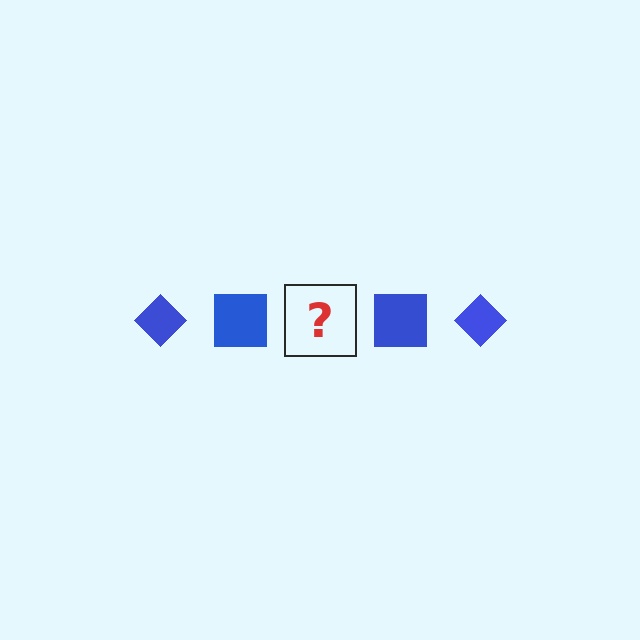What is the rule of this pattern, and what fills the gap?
The rule is that the pattern cycles through diamond, square shapes in blue. The gap should be filled with a blue diamond.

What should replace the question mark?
The question mark should be replaced with a blue diamond.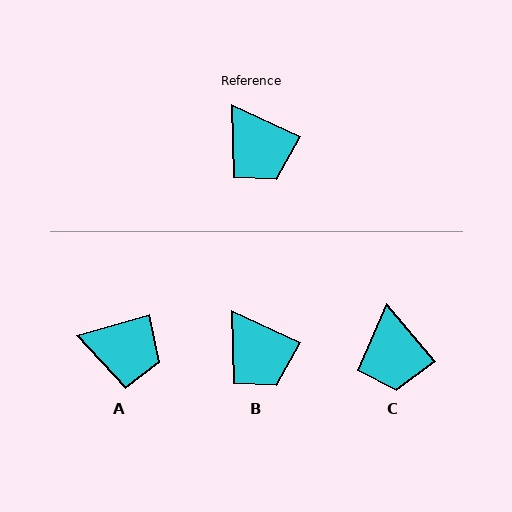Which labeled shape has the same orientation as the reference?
B.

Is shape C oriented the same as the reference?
No, it is off by about 25 degrees.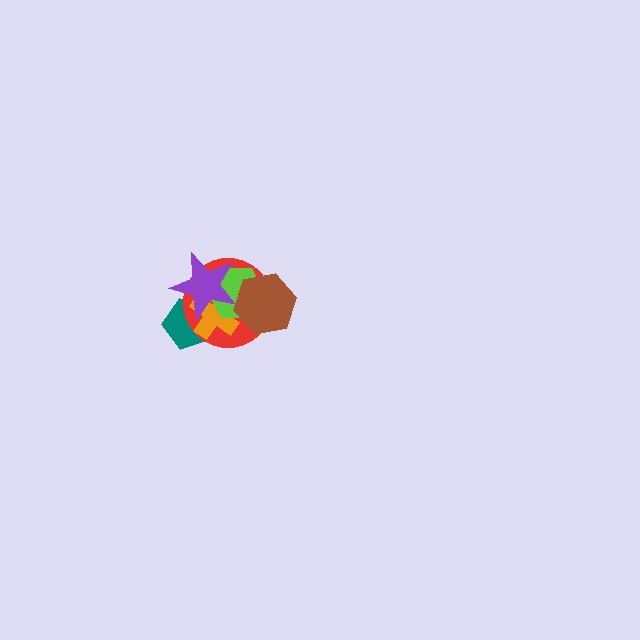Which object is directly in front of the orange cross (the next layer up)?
The lime hexagon is directly in front of the orange cross.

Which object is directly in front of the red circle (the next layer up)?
The orange cross is directly in front of the red circle.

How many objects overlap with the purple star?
4 objects overlap with the purple star.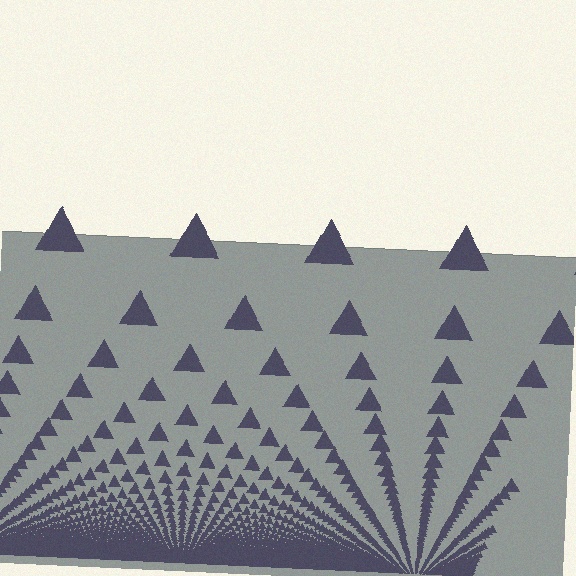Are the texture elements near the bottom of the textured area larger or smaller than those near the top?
Smaller. The gradient is inverted — elements near the bottom are smaller and denser.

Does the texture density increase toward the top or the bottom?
Density increases toward the bottom.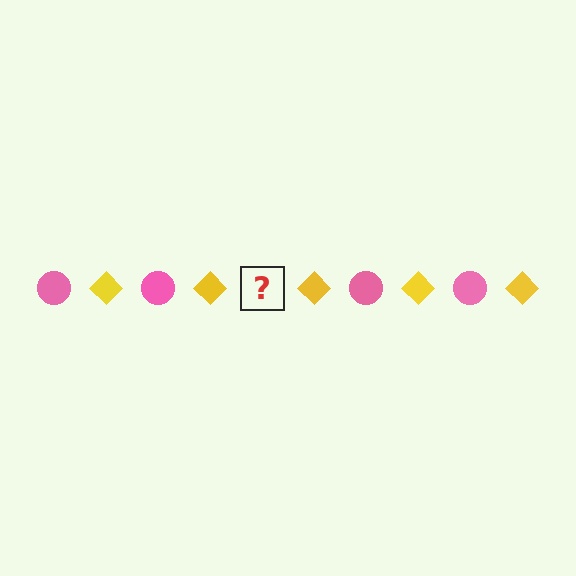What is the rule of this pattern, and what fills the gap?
The rule is that the pattern alternates between pink circle and yellow diamond. The gap should be filled with a pink circle.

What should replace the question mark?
The question mark should be replaced with a pink circle.